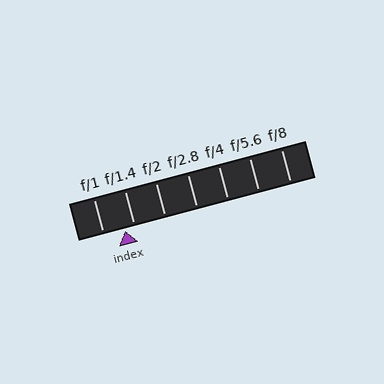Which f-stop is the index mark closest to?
The index mark is closest to f/1.4.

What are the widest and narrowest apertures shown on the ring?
The widest aperture shown is f/1 and the narrowest is f/8.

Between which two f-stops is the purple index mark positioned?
The index mark is between f/1 and f/1.4.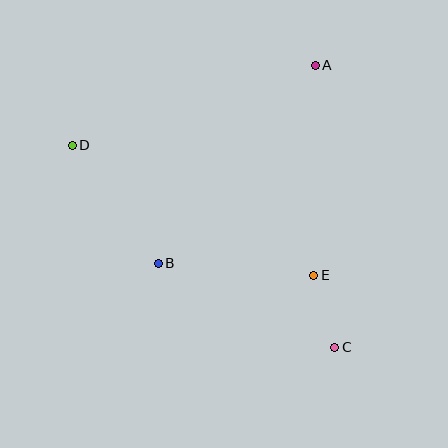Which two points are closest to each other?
Points C and E are closest to each other.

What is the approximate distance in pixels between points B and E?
The distance between B and E is approximately 156 pixels.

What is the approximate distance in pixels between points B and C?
The distance between B and C is approximately 195 pixels.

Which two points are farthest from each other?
Points C and D are farthest from each other.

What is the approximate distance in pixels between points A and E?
The distance between A and E is approximately 210 pixels.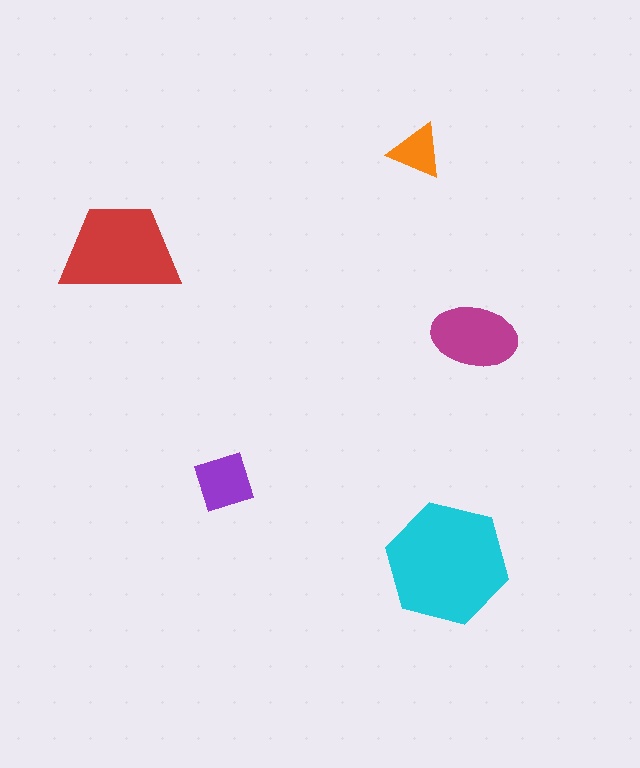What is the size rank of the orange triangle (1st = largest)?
5th.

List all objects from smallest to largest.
The orange triangle, the purple diamond, the magenta ellipse, the red trapezoid, the cyan hexagon.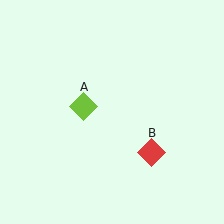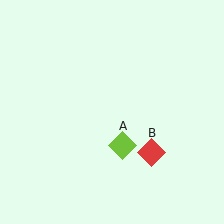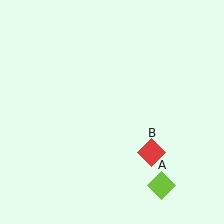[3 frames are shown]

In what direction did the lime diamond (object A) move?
The lime diamond (object A) moved down and to the right.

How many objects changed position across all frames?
1 object changed position: lime diamond (object A).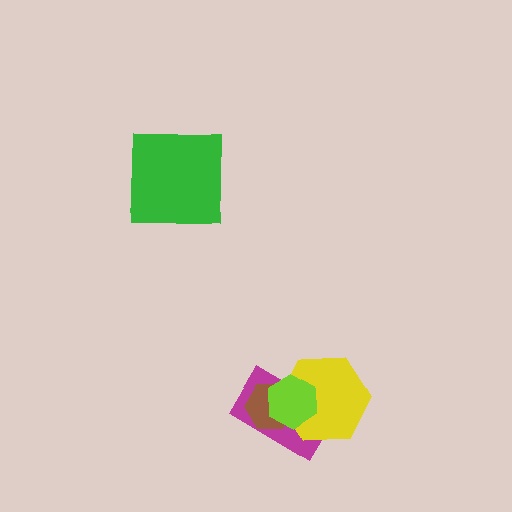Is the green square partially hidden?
No, no other shape covers it.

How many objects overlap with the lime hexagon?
3 objects overlap with the lime hexagon.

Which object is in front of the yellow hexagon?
The lime hexagon is in front of the yellow hexagon.